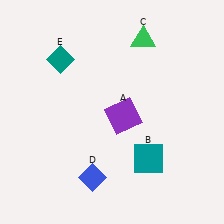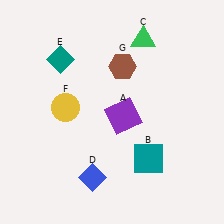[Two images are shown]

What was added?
A yellow circle (F), a brown hexagon (G) were added in Image 2.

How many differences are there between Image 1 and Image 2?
There are 2 differences between the two images.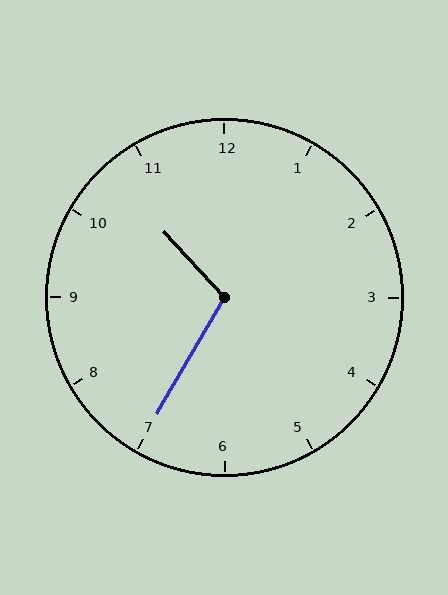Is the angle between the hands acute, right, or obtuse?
It is obtuse.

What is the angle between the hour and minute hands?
Approximately 108 degrees.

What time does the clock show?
10:35.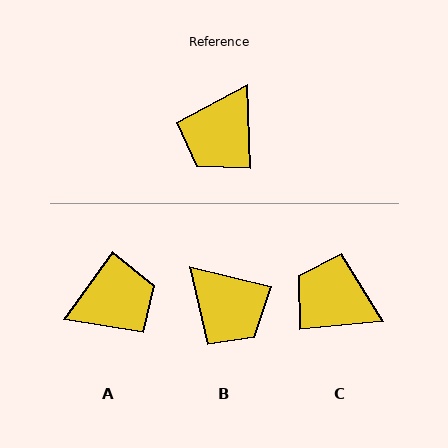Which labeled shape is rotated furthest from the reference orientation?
A, about 142 degrees away.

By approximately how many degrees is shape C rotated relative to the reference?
Approximately 87 degrees clockwise.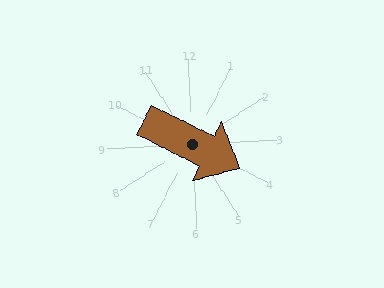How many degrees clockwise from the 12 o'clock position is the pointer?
Approximately 120 degrees.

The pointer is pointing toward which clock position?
Roughly 4 o'clock.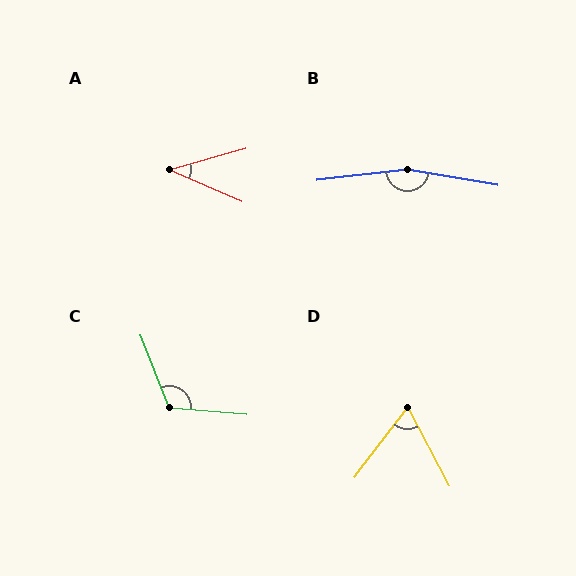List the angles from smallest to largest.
A (39°), D (65°), C (116°), B (164°).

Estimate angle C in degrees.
Approximately 116 degrees.